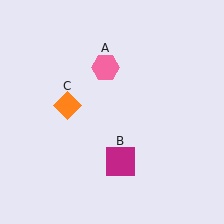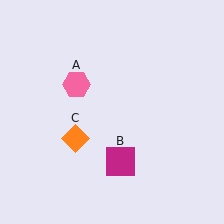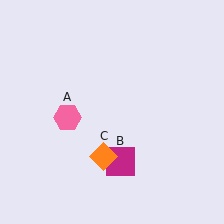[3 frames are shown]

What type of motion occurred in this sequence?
The pink hexagon (object A), orange diamond (object C) rotated counterclockwise around the center of the scene.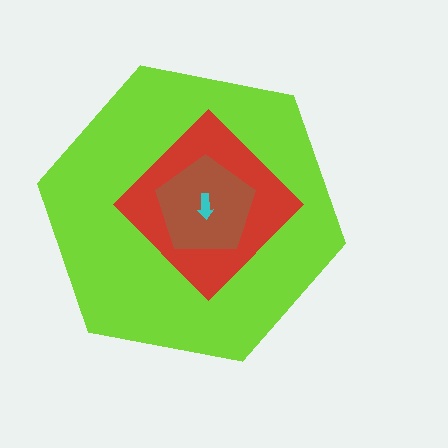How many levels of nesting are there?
4.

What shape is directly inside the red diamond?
The brown pentagon.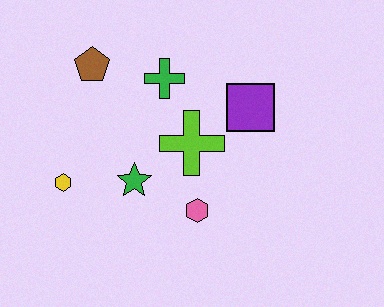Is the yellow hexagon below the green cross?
Yes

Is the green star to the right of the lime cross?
No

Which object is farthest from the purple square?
The yellow hexagon is farthest from the purple square.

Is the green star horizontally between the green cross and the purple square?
No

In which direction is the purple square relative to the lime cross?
The purple square is to the right of the lime cross.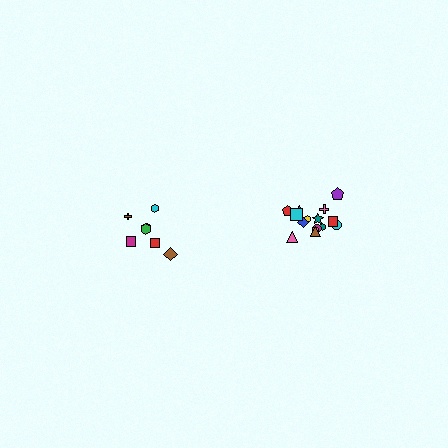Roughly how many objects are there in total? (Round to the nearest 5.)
Roughly 20 objects in total.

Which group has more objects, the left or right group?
The right group.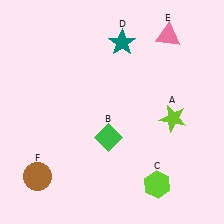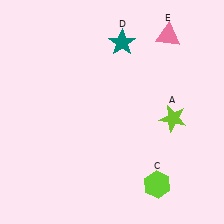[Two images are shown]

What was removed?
The brown circle (F), the green diamond (B) were removed in Image 2.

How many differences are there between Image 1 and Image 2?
There are 2 differences between the two images.